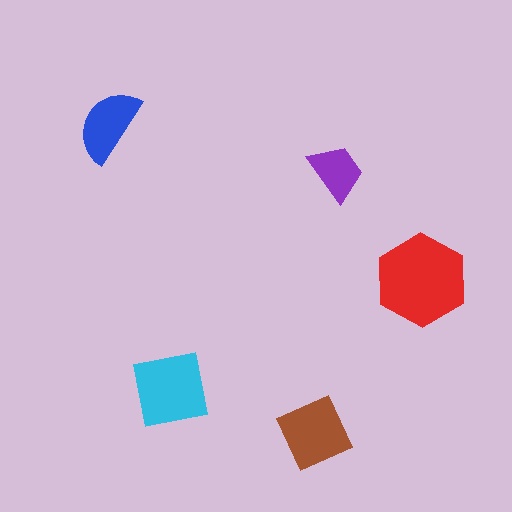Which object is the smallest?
The purple trapezoid.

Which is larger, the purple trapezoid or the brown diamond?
The brown diamond.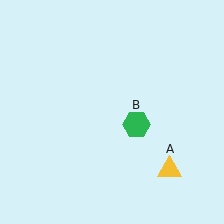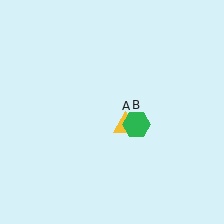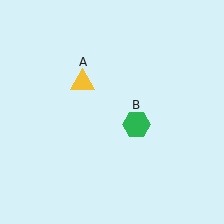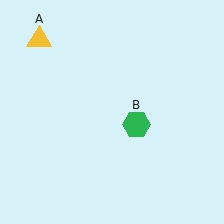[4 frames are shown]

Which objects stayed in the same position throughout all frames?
Green hexagon (object B) remained stationary.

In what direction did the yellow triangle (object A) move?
The yellow triangle (object A) moved up and to the left.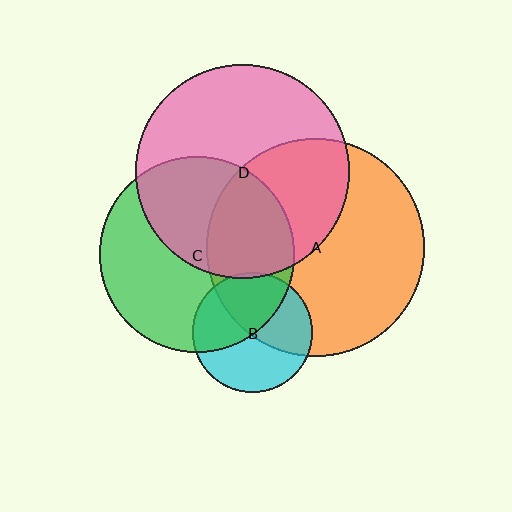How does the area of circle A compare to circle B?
Approximately 3.3 times.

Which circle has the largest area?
Circle A (orange).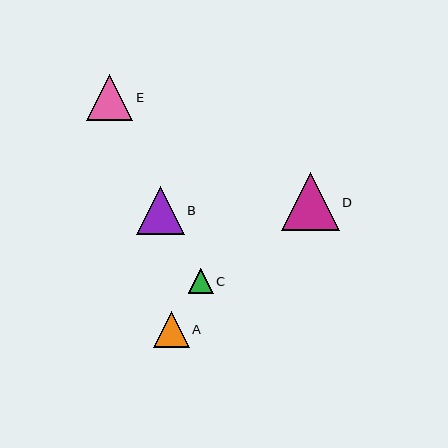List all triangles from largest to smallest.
From largest to smallest: D, B, E, A, C.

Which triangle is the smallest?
Triangle C is the smallest with a size of approximately 25 pixels.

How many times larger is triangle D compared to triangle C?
Triangle D is approximately 2.3 times the size of triangle C.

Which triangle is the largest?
Triangle D is the largest with a size of approximately 58 pixels.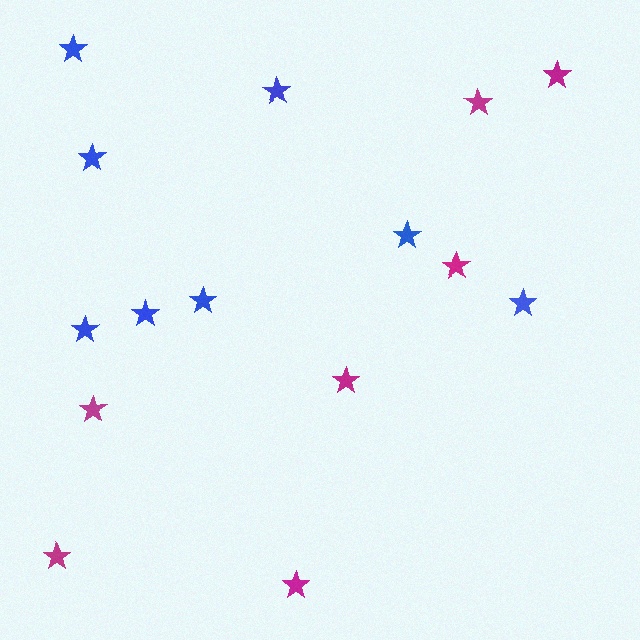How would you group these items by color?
There are 2 groups: one group of magenta stars (7) and one group of blue stars (8).